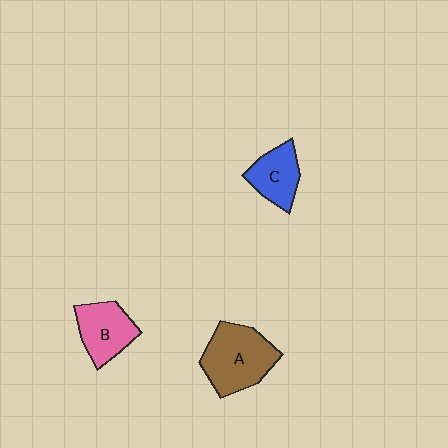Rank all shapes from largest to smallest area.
From largest to smallest: A (brown), B (pink), C (blue).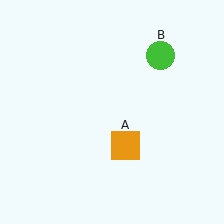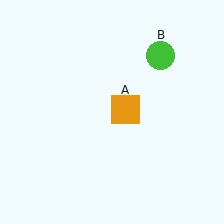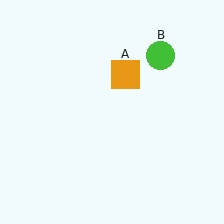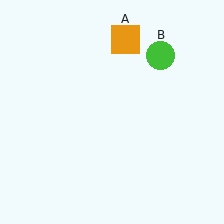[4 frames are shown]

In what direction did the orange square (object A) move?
The orange square (object A) moved up.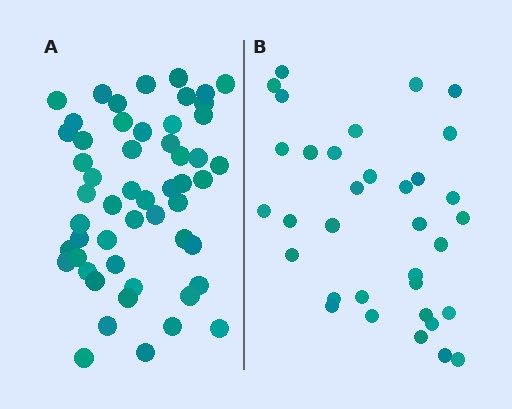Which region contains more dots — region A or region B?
Region A (the left region) has more dots.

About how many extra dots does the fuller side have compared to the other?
Region A has approximately 20 more dots than region B.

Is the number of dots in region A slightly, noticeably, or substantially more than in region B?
Region A has substantially more. The ratio is roughly 1.6 to 1.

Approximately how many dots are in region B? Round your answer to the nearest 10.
About 30 dots. (The exact count is 34, which rounds to 30.)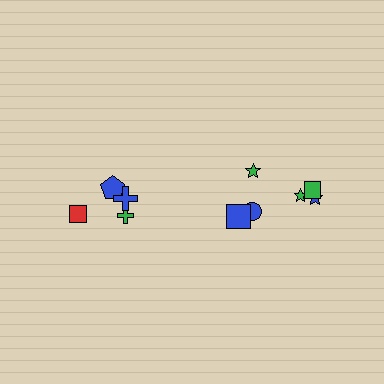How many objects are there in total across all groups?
There are 10 objects.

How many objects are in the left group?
There are 4 objects.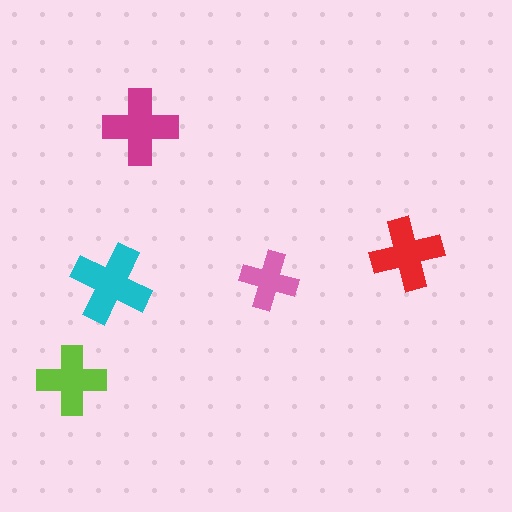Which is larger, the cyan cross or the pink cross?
The cyan one.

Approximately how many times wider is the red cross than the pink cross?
About 1.5 times wider.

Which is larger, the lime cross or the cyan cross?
The cyan one.